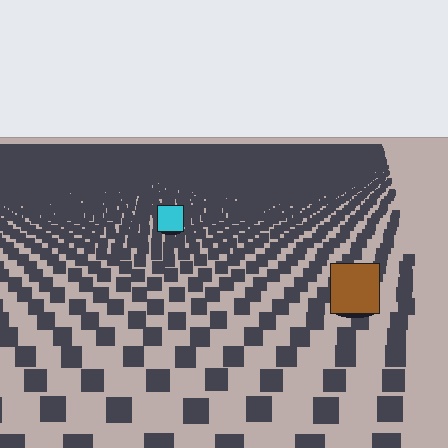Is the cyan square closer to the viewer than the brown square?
No. The brown square is closer — you can tell from the texture gradient: the ground texture is coarser near it.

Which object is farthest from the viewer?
The cyan square is farthest from the viewer. It appears smaller and the ground texture around it is denser.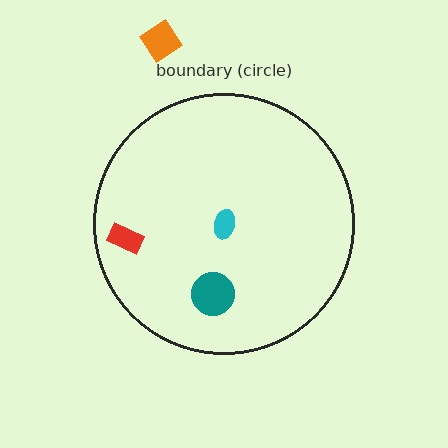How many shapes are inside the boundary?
3 inside, 1 outside.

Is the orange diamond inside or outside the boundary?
Outside.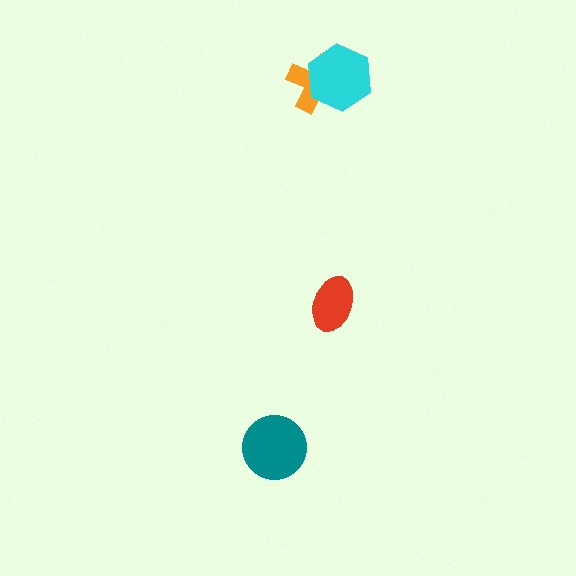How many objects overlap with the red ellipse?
0 objects overlap with the red ellipse.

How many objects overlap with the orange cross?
1 object overlaps with the orange cross.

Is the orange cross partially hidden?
Yes, it is partially covered by another shape.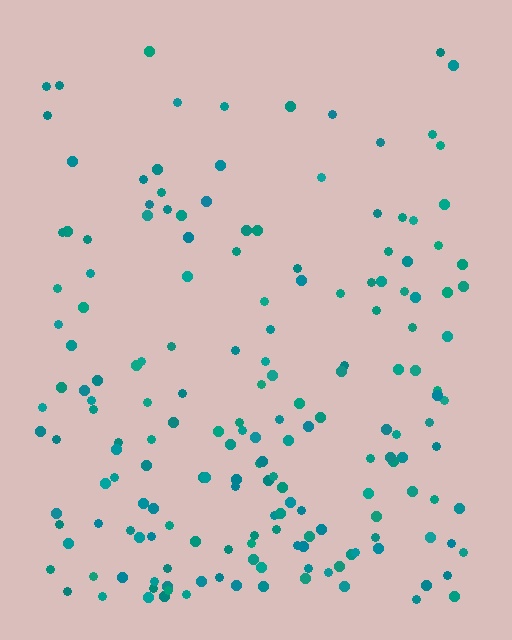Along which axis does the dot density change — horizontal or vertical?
Vertical.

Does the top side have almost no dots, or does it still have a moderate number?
Still a moderate number, just noticeably fewer than the bottom.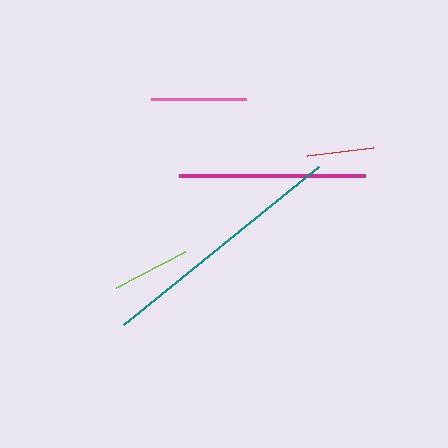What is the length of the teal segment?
The teal segment is approximately 251 pixels long.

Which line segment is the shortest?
The red line is the shortest at approximately 66 pixels.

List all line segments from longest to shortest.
From longest to shortest: teal, magenta, pink, lime, red.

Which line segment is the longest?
The teal line is the longest at approximately 251 pixels.